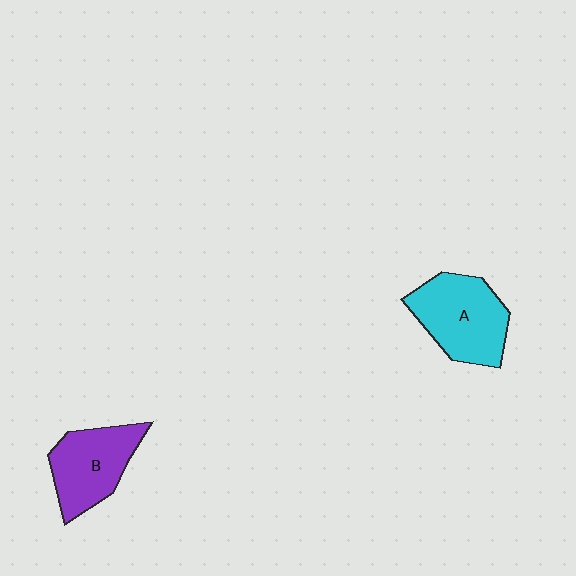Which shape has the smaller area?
Shape B (purple).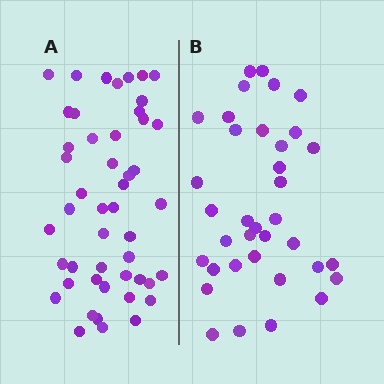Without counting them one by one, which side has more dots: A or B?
Region A (the left region) has more dots.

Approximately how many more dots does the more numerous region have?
Region A has roughly 12 or so more dots than region B.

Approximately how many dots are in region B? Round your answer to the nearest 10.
About 40 dots. (The exact count is 36, which rounds to 40.)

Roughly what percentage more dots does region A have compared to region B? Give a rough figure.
About 35% more.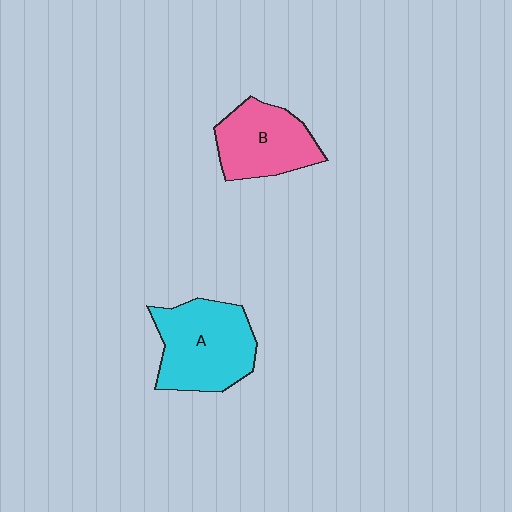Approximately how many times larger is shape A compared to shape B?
Approximately 1.3 times.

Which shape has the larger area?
Shape A (cyan).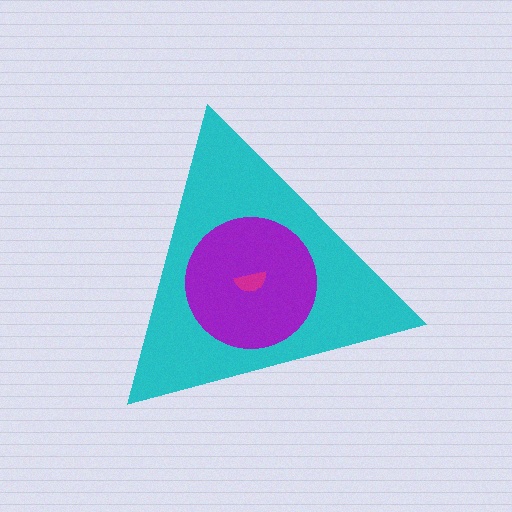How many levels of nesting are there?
3.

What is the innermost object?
The magenta semicircle.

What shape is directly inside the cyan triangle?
The purple circle.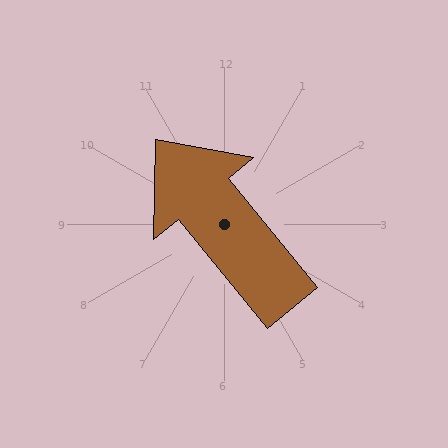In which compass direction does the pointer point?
Northwest.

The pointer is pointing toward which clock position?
Roughly 11 o'clock.